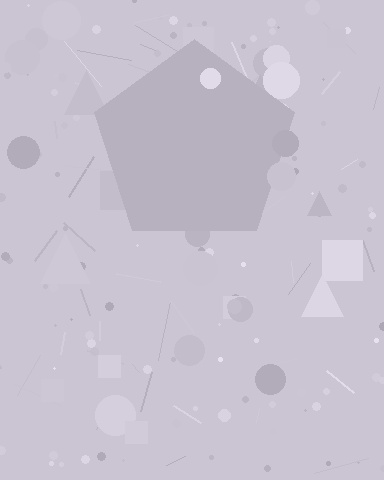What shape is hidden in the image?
A pentagon is hidden in the image.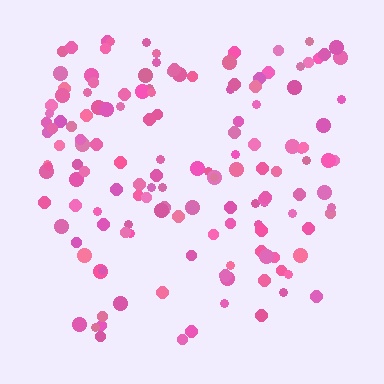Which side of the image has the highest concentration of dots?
The top.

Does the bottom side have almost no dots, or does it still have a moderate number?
Still a moderate number, just noticeably fewer than the top.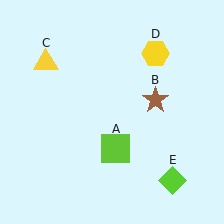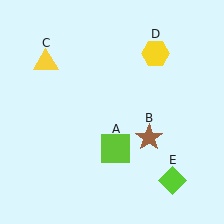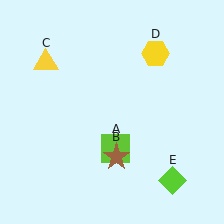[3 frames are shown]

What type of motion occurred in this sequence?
The brown star (object B) rotated clockwise around the center of the scene.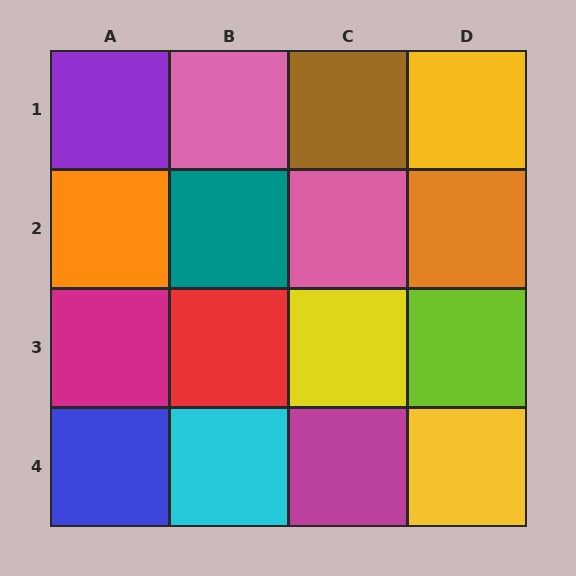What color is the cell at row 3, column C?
Yellow.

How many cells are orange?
2 cells are orange.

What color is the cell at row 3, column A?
Magenta.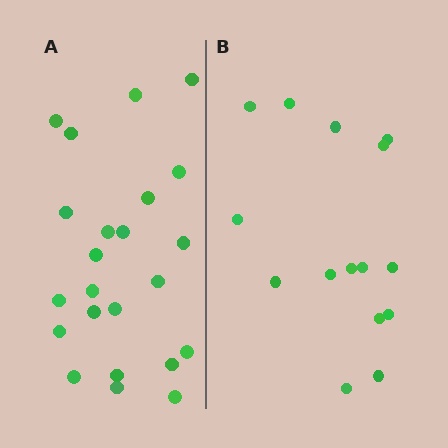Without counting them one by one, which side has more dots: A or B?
Region A (the left region) has more dots.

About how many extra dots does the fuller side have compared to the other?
Region A has roughly 8 or so more dots than region B.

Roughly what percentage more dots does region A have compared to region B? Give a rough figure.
About 55% more.